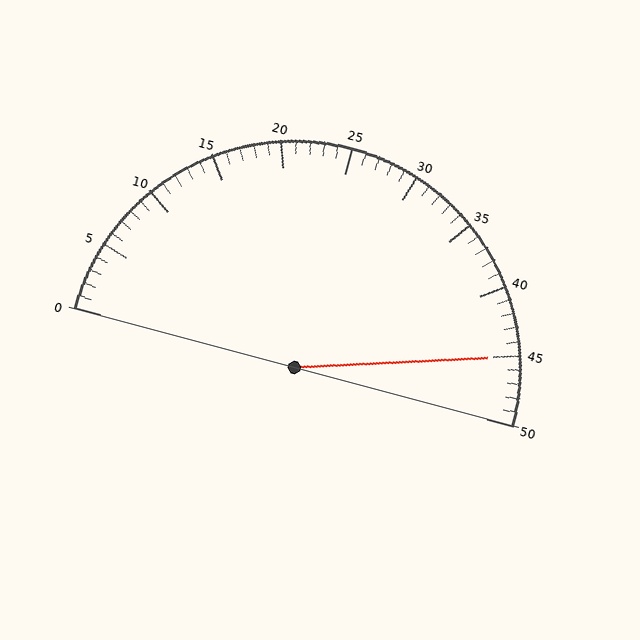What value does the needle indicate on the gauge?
The needle indicates approximately 45.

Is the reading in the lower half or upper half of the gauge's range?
The reading is in the upper half of the range (0 to 50).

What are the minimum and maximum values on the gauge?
The gauge ranges from 0 to 50.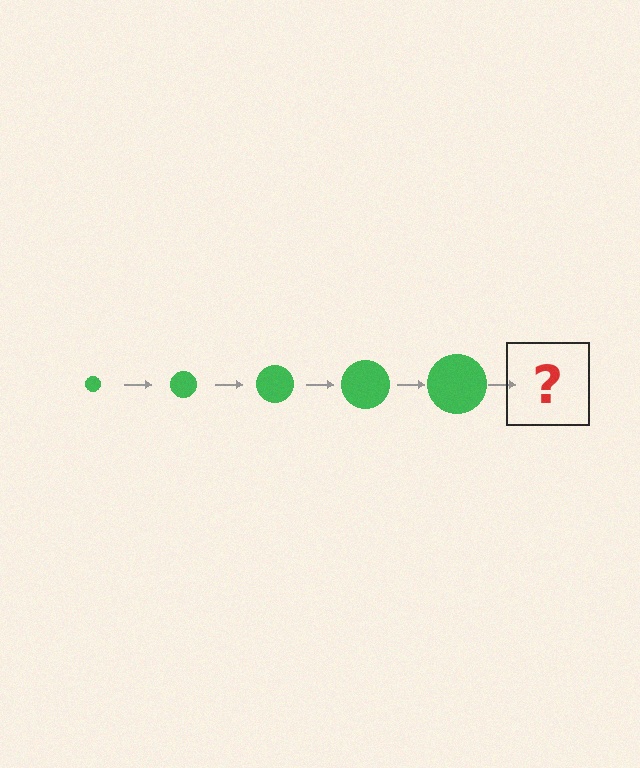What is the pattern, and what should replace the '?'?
The pattern is that the circle gets progressively larger each step. The '?' should be a green circle, larger than the previous one.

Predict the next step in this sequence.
The next step is a green circle, larger than the previous one.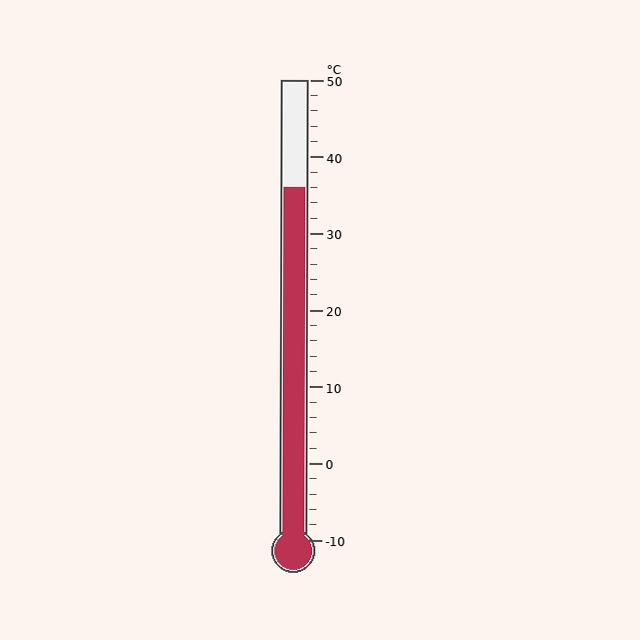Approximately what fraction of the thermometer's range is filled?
The thermometer is filled to approximately 75% of its range.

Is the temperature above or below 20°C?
The temperature is above 20°C.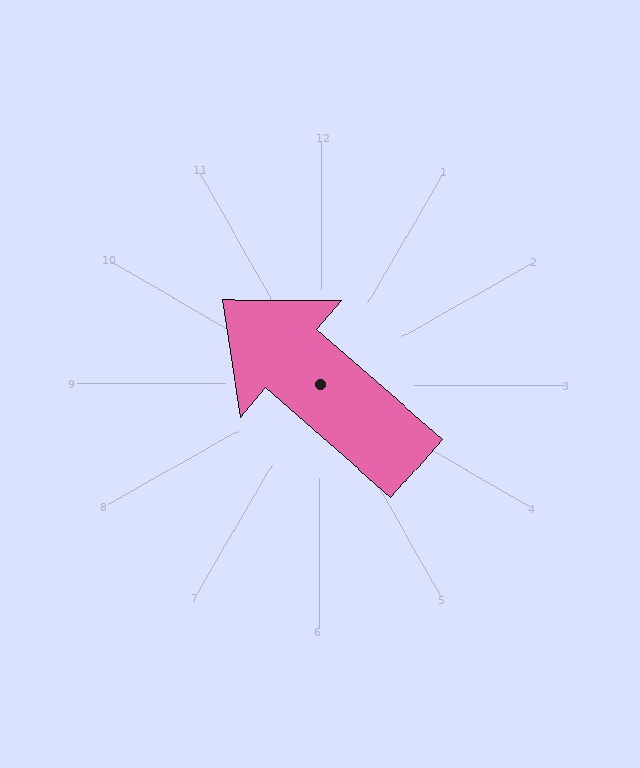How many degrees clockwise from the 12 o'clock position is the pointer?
Approximately 311 degrees.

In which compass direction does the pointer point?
Northwest.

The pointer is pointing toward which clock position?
Roughly 10 o'clock.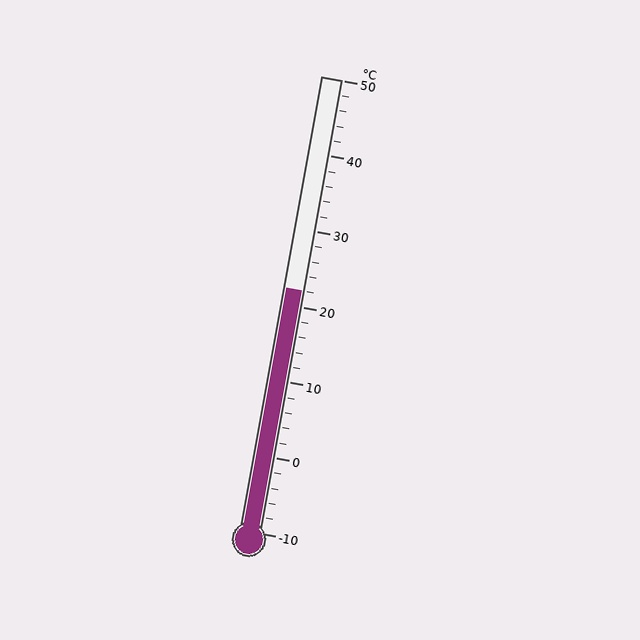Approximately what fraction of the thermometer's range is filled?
The thermometer is filled to approximately 55% of its range.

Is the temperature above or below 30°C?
The temperature is below 30°C.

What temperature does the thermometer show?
The thermometer shows approximately 22°C.